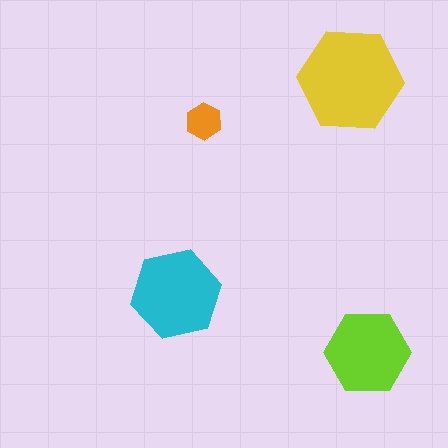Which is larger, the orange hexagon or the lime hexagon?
The lime one.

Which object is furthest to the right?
The lime hexagon is rightmost.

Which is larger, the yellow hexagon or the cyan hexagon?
The yellow one.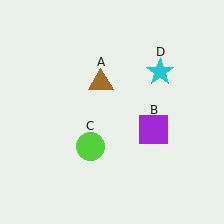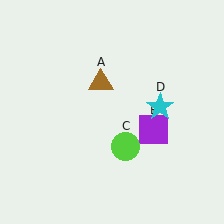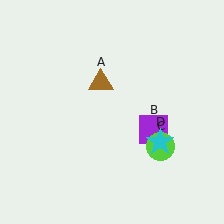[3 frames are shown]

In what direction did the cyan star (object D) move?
The cyan star (object D) moved down.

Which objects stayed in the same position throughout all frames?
Brown triangle (object A) and purple square (object B) remained stationary.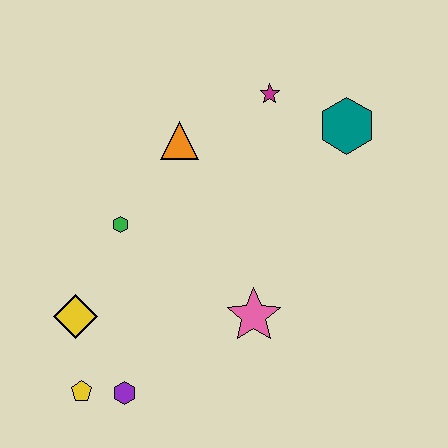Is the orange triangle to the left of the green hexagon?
No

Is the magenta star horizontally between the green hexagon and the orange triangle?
No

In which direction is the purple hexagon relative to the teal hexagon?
The purple hexagon is below the teal hexagon.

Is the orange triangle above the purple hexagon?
Yes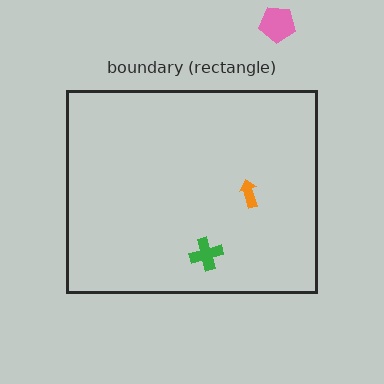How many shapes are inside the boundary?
2 inside, 1 outside.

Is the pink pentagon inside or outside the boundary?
Outside.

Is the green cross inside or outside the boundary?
Inside.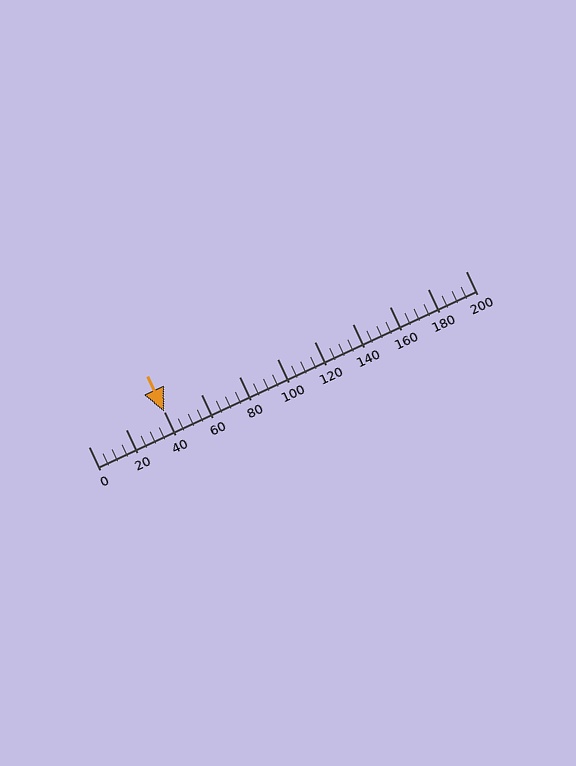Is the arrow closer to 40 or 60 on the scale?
The arrow is closer to 40.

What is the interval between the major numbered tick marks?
The major tick marks are spaced 20 units apart.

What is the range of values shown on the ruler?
The ruler shows values from 0 to 200.